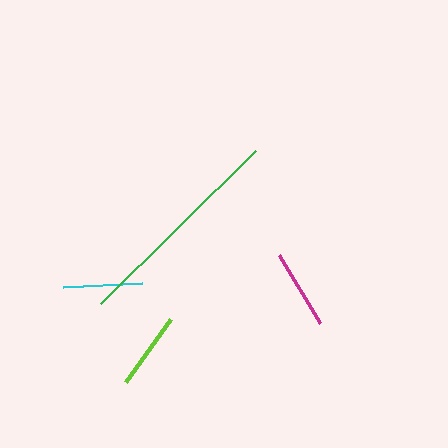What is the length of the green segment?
The green segment is approximately 218 pixels long.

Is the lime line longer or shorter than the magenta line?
The magenta line is longer than the lime line.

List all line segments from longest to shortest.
From longest to shortest: green, cyan, magenta, lime.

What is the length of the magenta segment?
The magenta segment is approximately 79 pixels long.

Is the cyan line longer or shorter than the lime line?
The cyan line is longer than the lime line.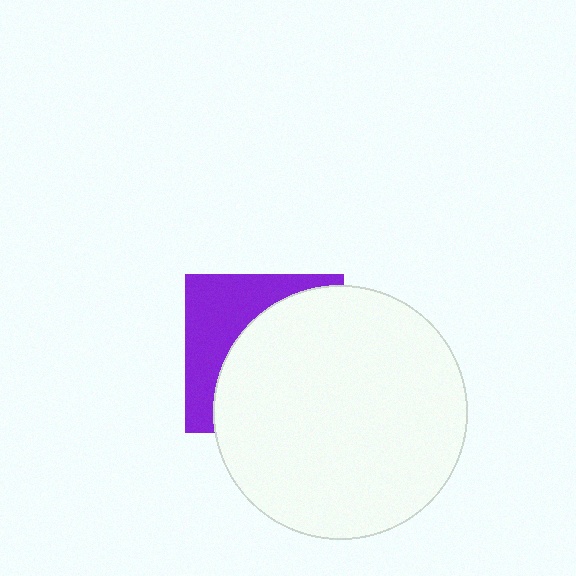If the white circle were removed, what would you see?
You would see the complete purple square.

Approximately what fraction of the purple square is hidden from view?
Roughly 63% of the purple square is hidden behind the white circle.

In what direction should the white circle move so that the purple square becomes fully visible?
The white circle should move right. That is the shortest direction to clear the overlap and leave the purple square fully visible.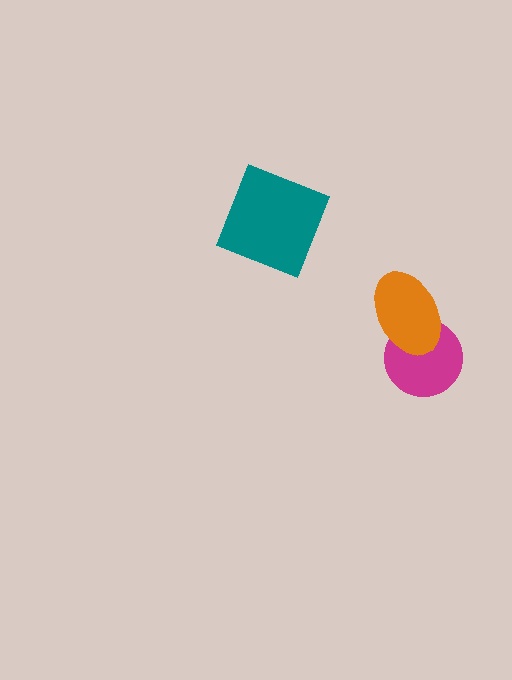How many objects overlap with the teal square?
0 objects overlap with the teal square.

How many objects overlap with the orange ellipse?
1 object overlaps with the orange ellipse.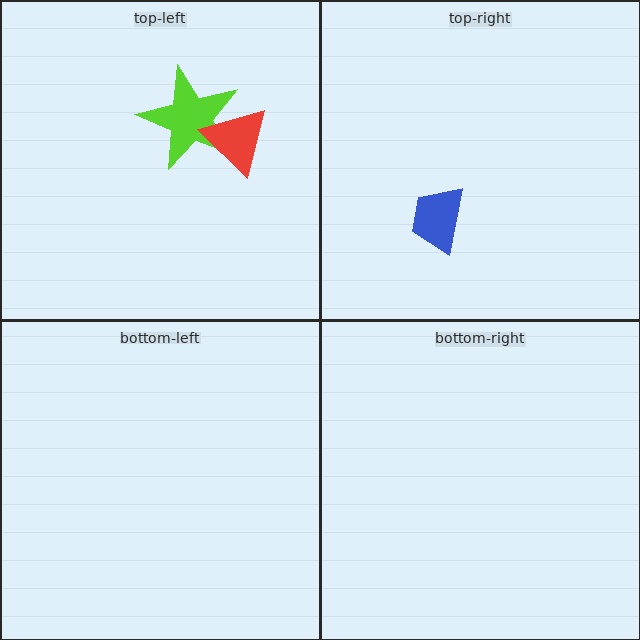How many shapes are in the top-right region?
1.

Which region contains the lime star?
The top-left region.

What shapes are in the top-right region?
The blue trapezoid.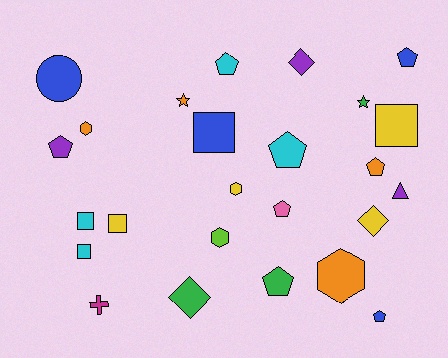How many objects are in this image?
There are 25 objects.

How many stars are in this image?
There are 2 stars.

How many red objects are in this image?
There are no red objects.